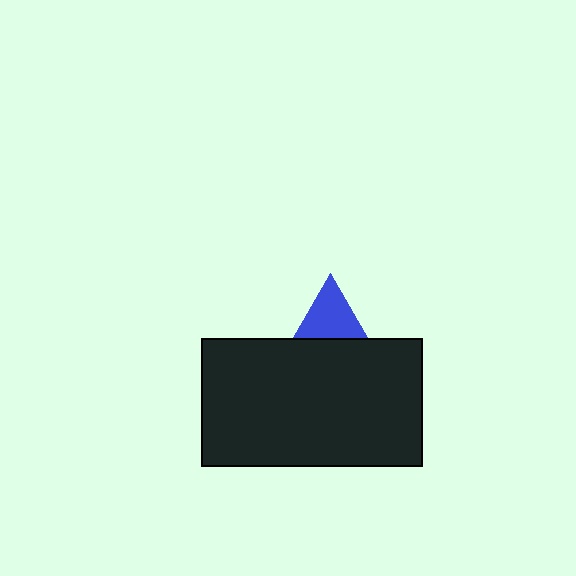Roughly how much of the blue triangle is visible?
About half of it is visible (roughly 49%).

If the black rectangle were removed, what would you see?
You would see the complete blue triangle.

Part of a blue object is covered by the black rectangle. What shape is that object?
It is a triangle.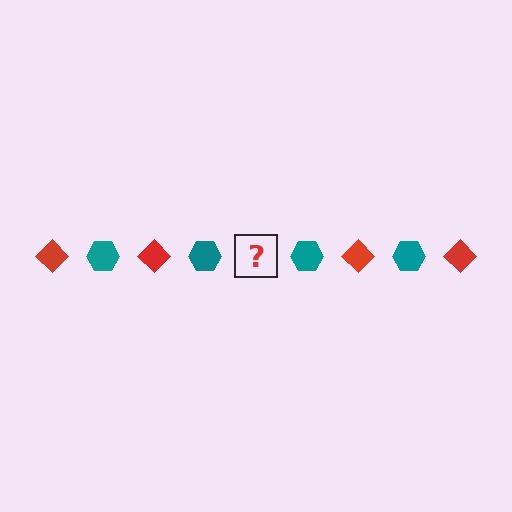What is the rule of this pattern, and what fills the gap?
The rule is that the pattern alternates between red diamond and teal hexagon. The gap should be filled with a red diamond.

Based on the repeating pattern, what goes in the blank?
The blank should be a red diamond.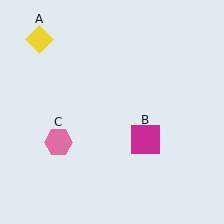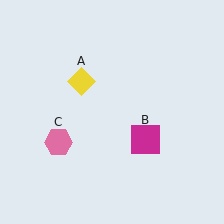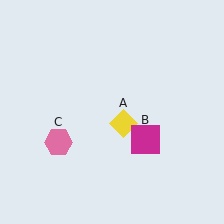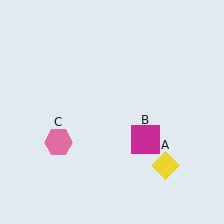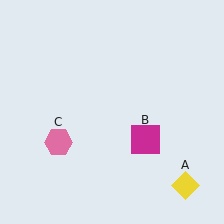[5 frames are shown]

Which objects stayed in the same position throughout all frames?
Magenta square (object B) and pink hexagon (object C) remained stationary.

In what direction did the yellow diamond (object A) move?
The yellow diamond (object A) moved down and to the right.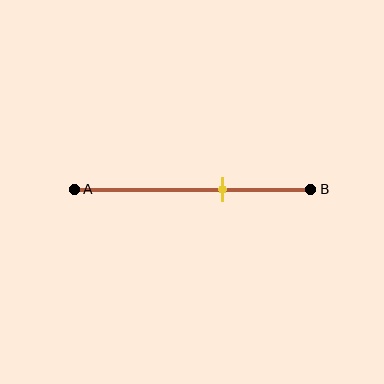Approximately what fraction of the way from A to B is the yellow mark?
The yellow mark is approximately 60% of the way from A to B.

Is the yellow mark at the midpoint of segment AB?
No, the mark is at about 60% from A, not at the 50% midpoint.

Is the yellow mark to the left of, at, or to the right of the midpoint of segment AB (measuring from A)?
The yellow mark is to the right of the midpoint of segment AB.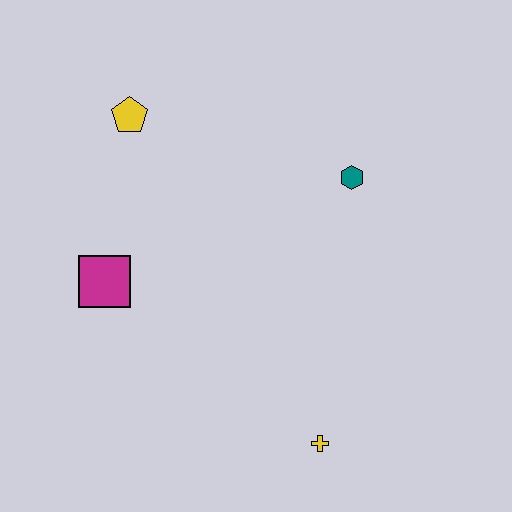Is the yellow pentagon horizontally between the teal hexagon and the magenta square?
Yes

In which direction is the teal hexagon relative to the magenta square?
The teal hexagon is to the right of the magenta square.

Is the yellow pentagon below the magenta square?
No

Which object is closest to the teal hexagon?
The yellow pentagon is closest to the teal hexagon.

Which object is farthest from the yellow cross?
The yellow pentagon is farthest from the yellow cross.